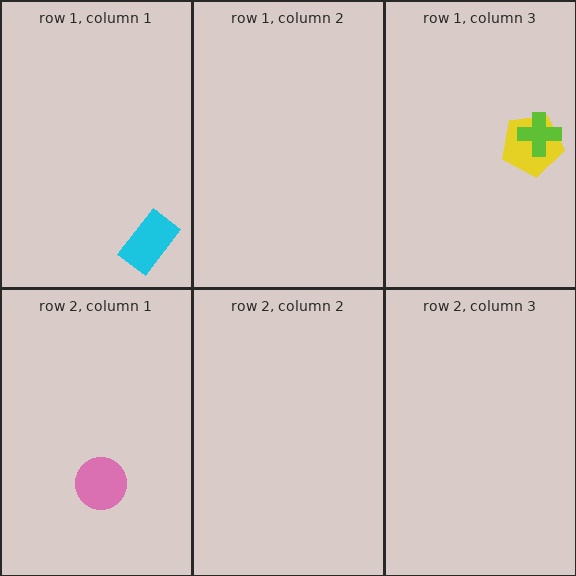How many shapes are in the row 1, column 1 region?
1.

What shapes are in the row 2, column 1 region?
The pink circle.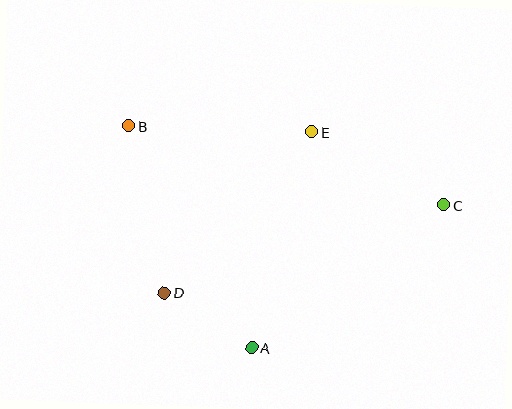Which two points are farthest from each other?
Points B and C are farthest from each other.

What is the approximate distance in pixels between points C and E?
The distance between C and E is approximately 151 pixels.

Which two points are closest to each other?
Points A and D are closest to each other.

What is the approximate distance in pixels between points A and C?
The distance between A and C is approximately 239 pixels.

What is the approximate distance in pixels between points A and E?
The distance between A and E is approximately 224 pixels.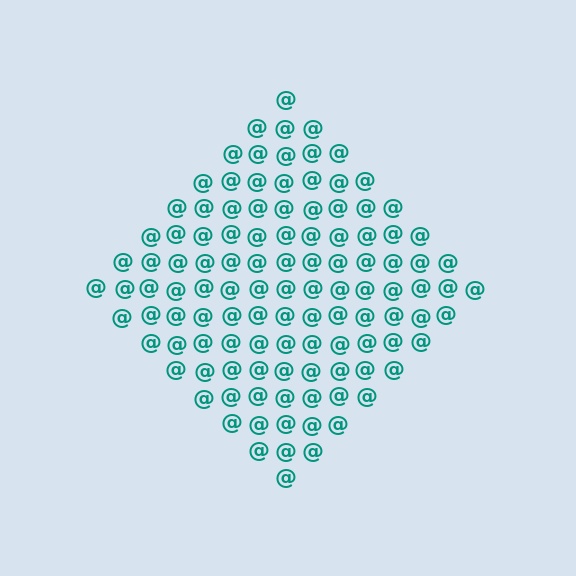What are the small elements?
The small elements are at signs.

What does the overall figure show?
The overall figure shows a diamond.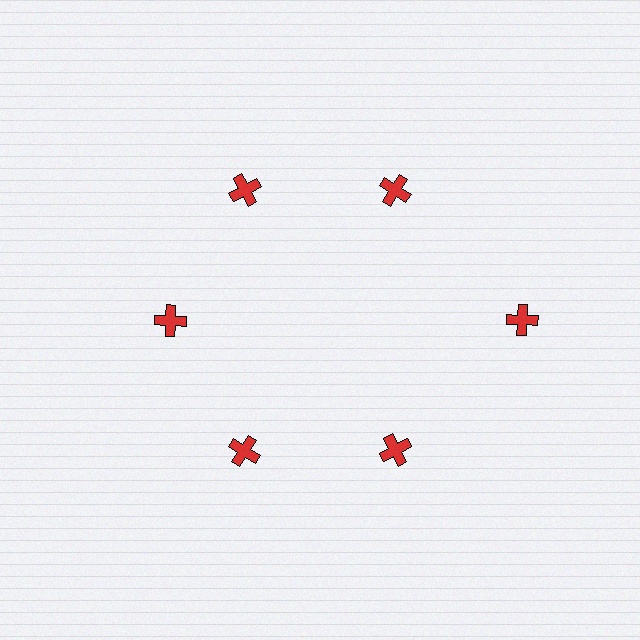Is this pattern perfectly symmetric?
No. The 6 red crosses are arranged in a ring, but one element near the 3 o'clock position is pushed outward from the center, breaking the 6-fold rotational symmetry.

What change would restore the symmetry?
The symmetry would be restored by moving it inward, back onto the ring so that all 6 crosses sit at equal angles and equal distance from the center.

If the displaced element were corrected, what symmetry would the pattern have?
It would have 6-fold rotational symmetry — the pattern would map onto itself every 60 degrees.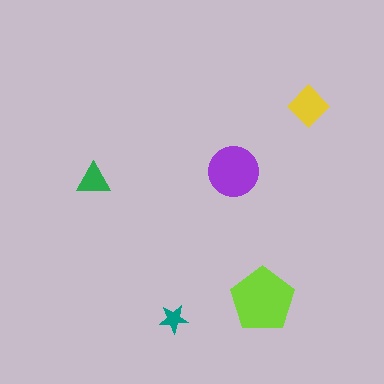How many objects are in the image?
There are 5 objects in the image.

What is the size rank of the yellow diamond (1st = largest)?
3rd.